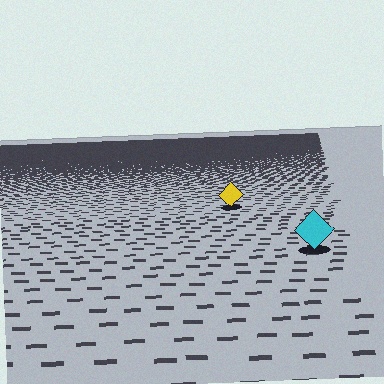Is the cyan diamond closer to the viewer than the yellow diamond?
Yes. The cyan diamond is closer — you can tell from the texture gradient: the ground texture is coarser near it.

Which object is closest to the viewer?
The cyan diamond is closest. The texture marks near it are larger and more spread out.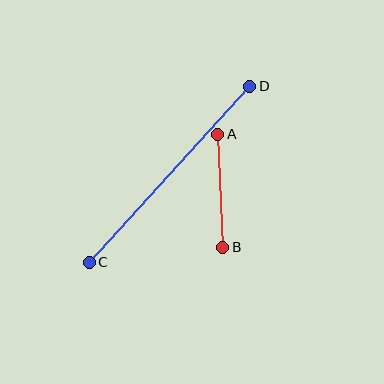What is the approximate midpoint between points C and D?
The midpoint is at approximately (170, 174) pixels.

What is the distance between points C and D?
The distance is approximately 238 pixels.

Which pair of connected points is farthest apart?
Points C and D are farthest apart.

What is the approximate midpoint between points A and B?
The midpoint is at approximately (220, 191) pixels.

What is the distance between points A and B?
The distance is approximately 113 pixels.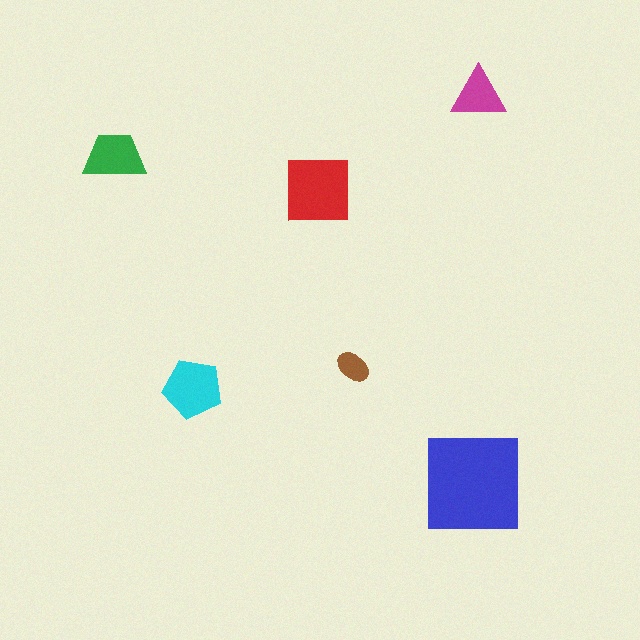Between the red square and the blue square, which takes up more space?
The blue square.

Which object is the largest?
The blue square.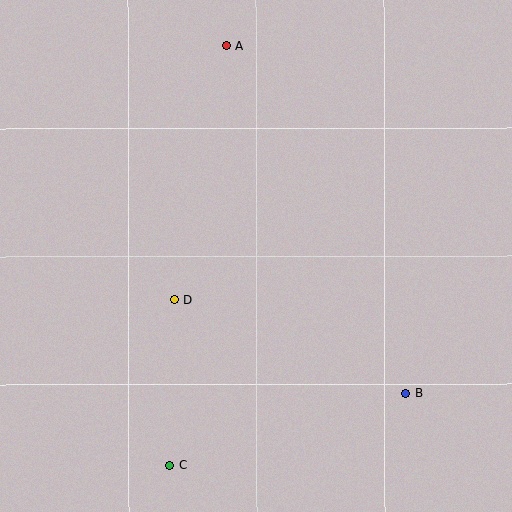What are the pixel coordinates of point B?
Point B is at (406, 393).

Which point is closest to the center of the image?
Point D at (174, 300) is closest to the center.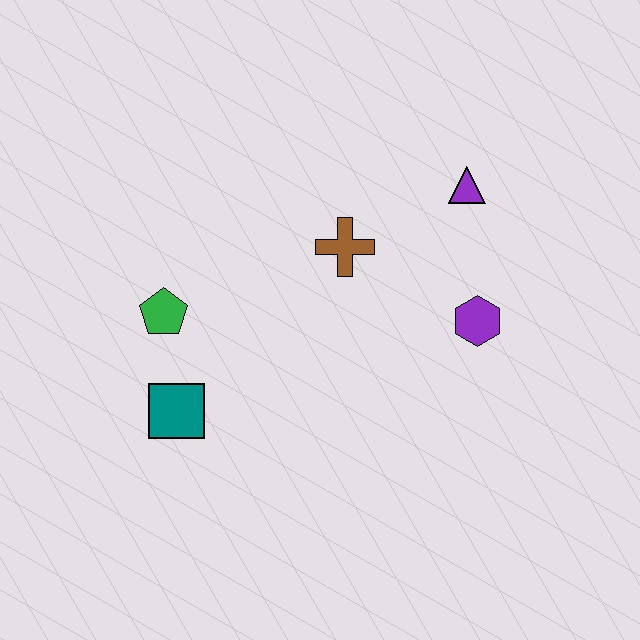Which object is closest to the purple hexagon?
The purple triangle is closest to the purple hexagon.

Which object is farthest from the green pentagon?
The purple triangle is farthest from the green pentagon.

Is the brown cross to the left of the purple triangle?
Yes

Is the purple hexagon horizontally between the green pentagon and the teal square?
No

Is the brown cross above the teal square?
Yes